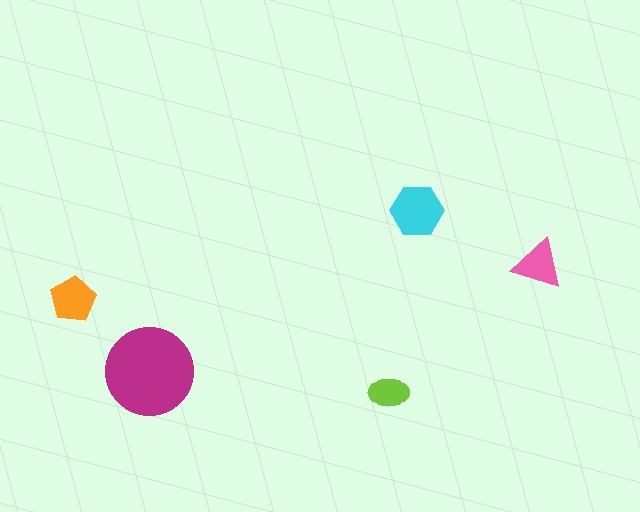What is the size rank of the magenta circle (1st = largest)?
1st.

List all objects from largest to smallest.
The magenta circle, the cyan hexagon, the orange pentagon, the pink triangle, the lime ellipse.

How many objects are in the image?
There are 5 objects in the image.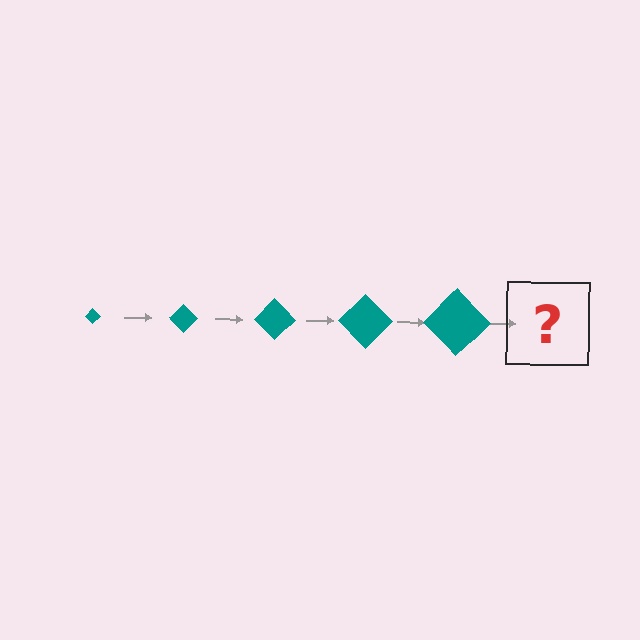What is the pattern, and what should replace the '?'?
The pattern is that the diamond gets progressively larger each step. The '?' should be a teal diamond, larger than the previous one.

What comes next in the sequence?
The next element should be a teal diamond, larger than the previous one.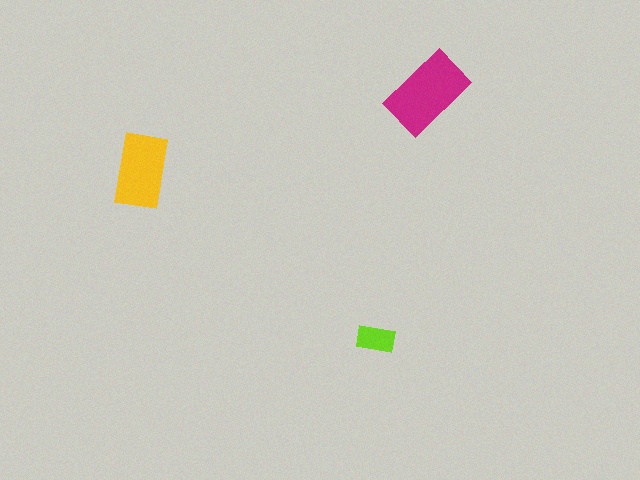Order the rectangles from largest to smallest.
the magenta one, the yellow one, the lime one.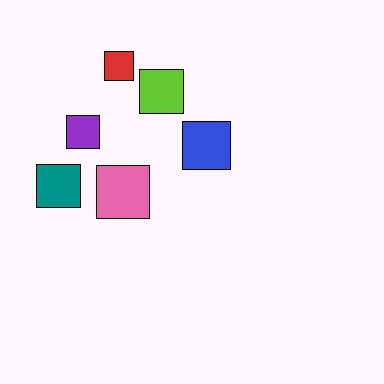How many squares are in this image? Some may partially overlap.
There are 6 squares.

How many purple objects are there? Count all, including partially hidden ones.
There is 1 purple object.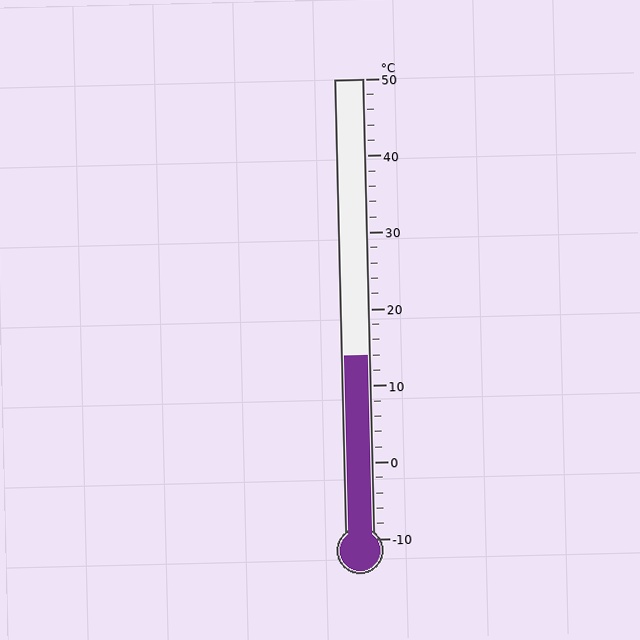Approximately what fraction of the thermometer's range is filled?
The thermometer is filled to approximately 40% of its range.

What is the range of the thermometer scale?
The thermometer scale ranges from -10°C to 50°C.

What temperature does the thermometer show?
The thermometer shows approximately 14°C.